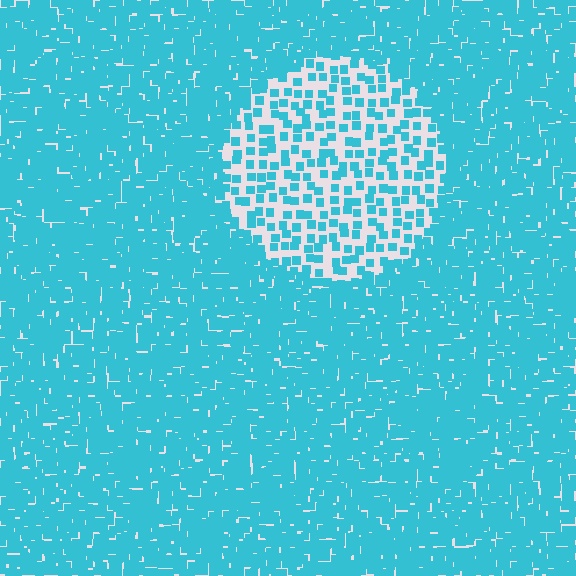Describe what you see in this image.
The image contains small cyan elements arranged at two different densities. A circle-shaped region is visible where the elements are less densely packed than the surrounding area.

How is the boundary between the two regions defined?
The boundary is defined by a change in element density (approximately 2.8x ratio). All elements are the same color, size, and shape.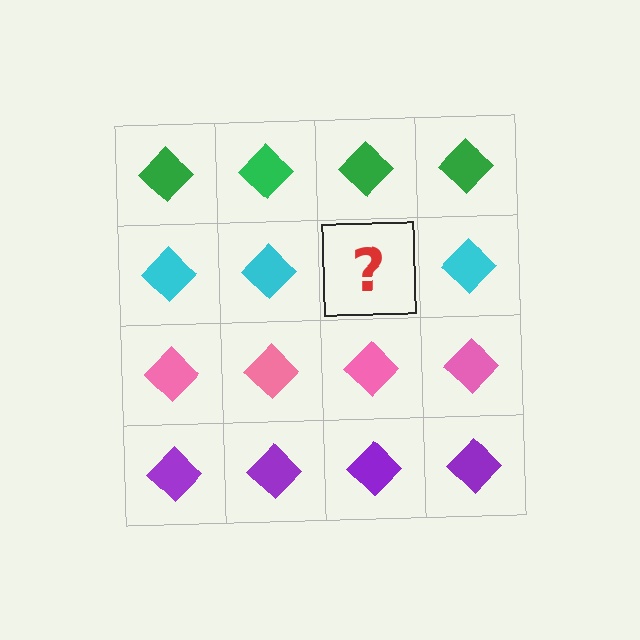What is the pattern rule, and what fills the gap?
The rule is that each row has a consistent color. The gap should be filled with a cyan diamond.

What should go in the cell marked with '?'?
The missing cell should contain a cyan diamond.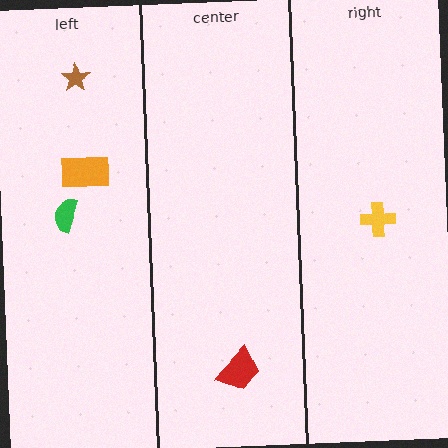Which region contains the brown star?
The left region.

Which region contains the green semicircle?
The left region.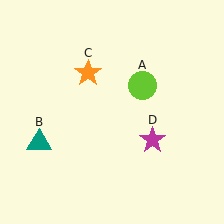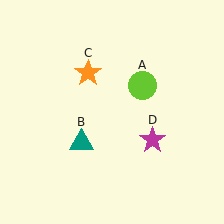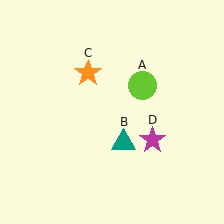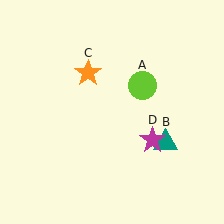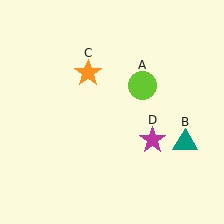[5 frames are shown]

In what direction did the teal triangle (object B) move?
The teal triangle (object B) moved right.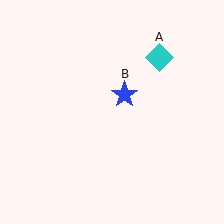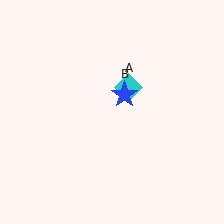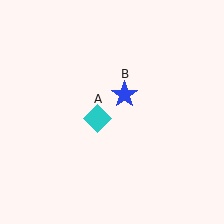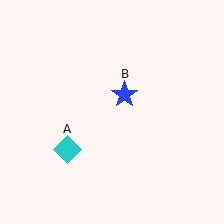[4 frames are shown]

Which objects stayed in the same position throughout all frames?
Blue star (object B) remained stationary.